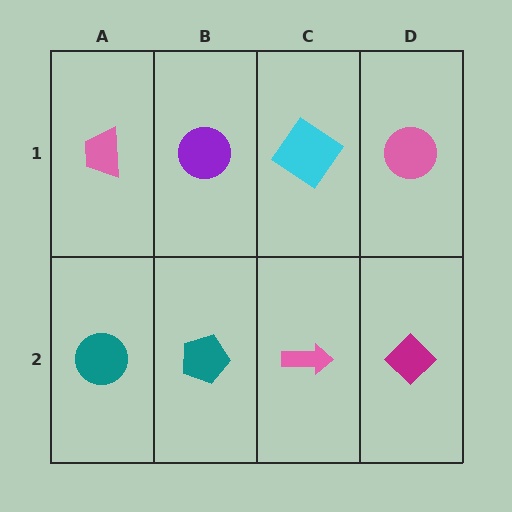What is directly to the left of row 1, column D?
A cyan diamond.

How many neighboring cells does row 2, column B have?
3.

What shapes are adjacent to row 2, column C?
A cyan diamond (row 1, column C), a teal pentagon (row 2, column B), a magenta diamond (row 2, column D).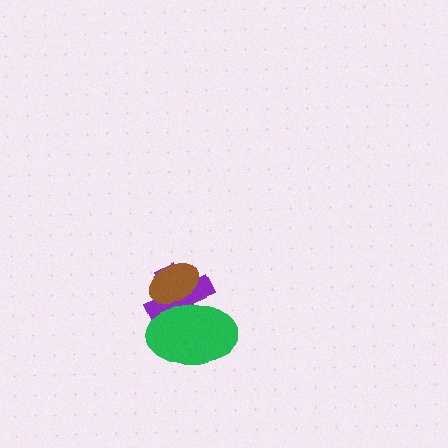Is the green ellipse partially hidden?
Yes, it is partially covered by another shape.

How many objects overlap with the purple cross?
2 objects overlap with the purple cross.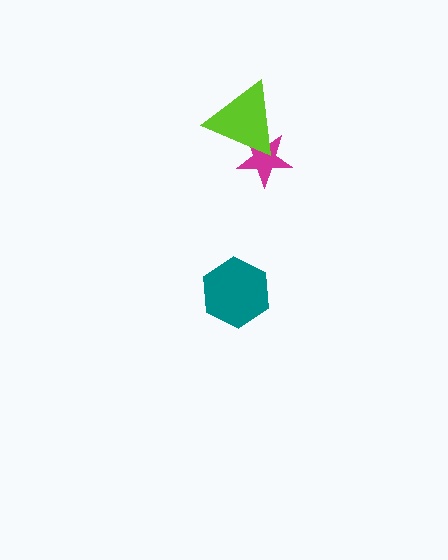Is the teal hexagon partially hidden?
No, no other shape covers it.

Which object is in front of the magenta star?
The lime triangle is in front of the magenta star.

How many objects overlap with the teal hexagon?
0 objects overlap with the teal hexagon.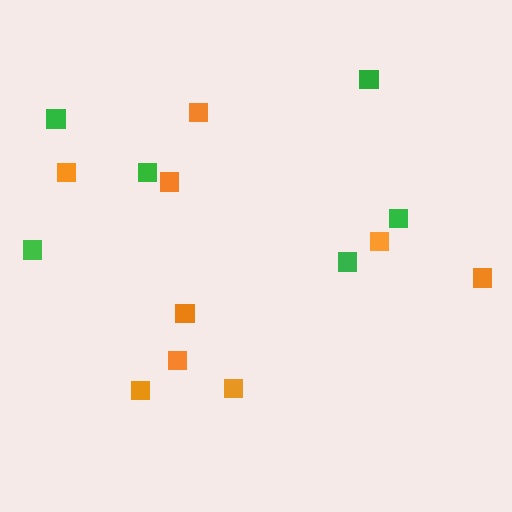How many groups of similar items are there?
There are 2 groups: one group of orange squares (9) and one group of green squares (6).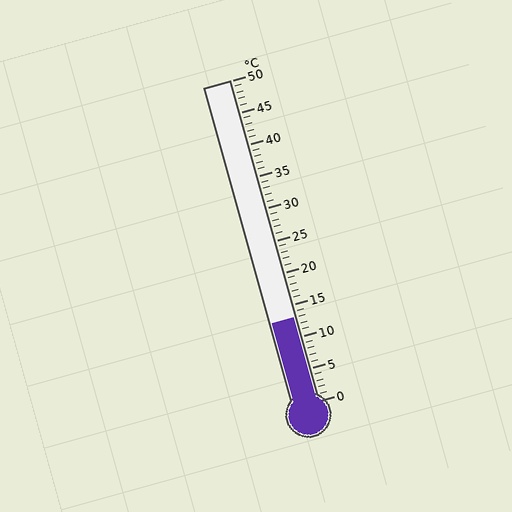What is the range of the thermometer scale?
The thermometer scale ranges from 0°C to 50°C.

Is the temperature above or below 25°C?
The temperature is below 25°C.